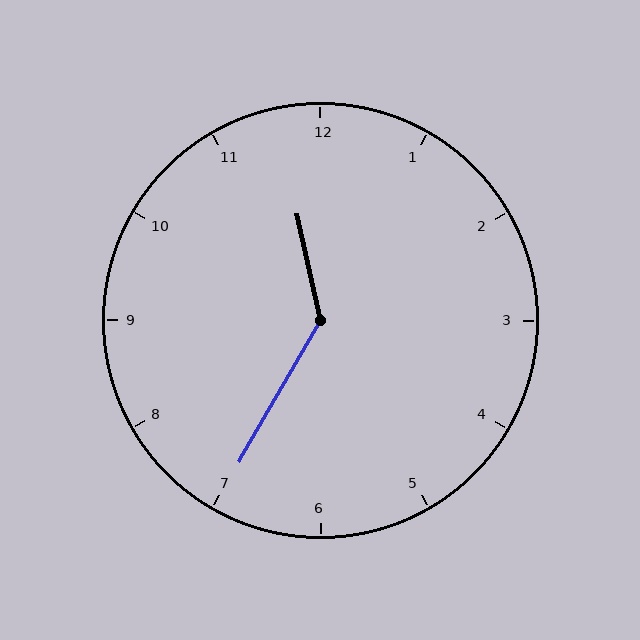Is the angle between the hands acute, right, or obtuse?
It is obtuse.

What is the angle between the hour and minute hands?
Approximately 138 degrees.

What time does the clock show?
11:35.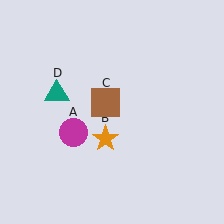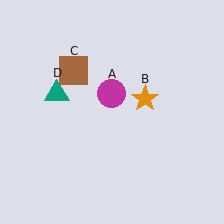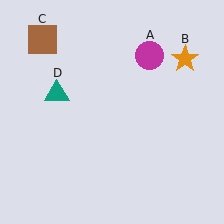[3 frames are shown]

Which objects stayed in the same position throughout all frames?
Teal triangle (object D) remained stationary.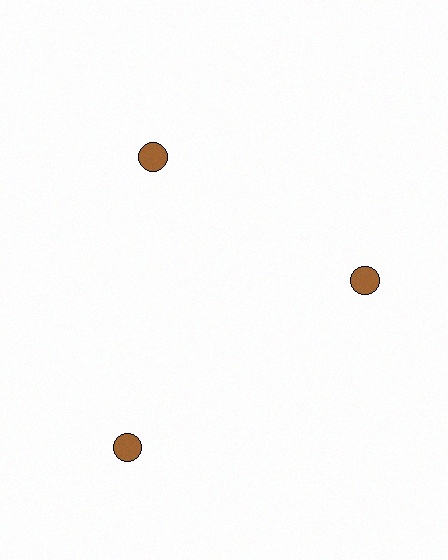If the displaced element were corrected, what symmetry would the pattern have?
It would have 3-fold rotational symmetry — the pattern would map onto itself every 120 degrees.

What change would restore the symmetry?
The symmetry would be restored by moving it inward, back onto the ring so that all 3 circles sit at equal angles and equal distance from the center.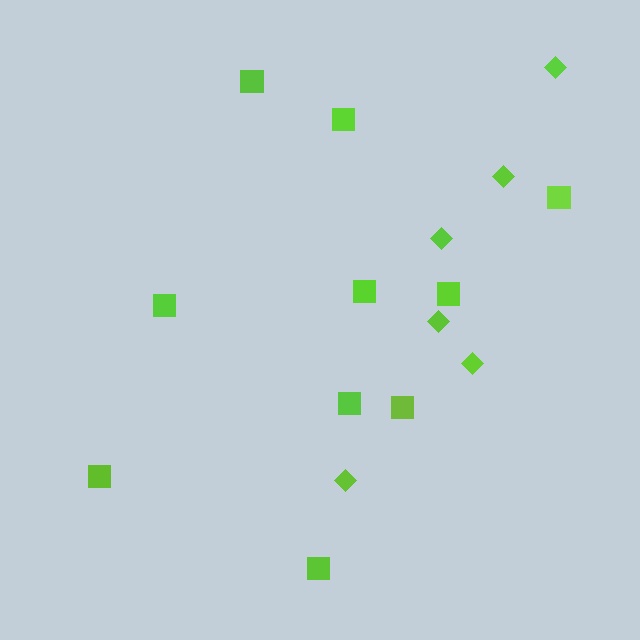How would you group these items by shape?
There are 2 groups: one group of squares (10) and one group of diamonds (6).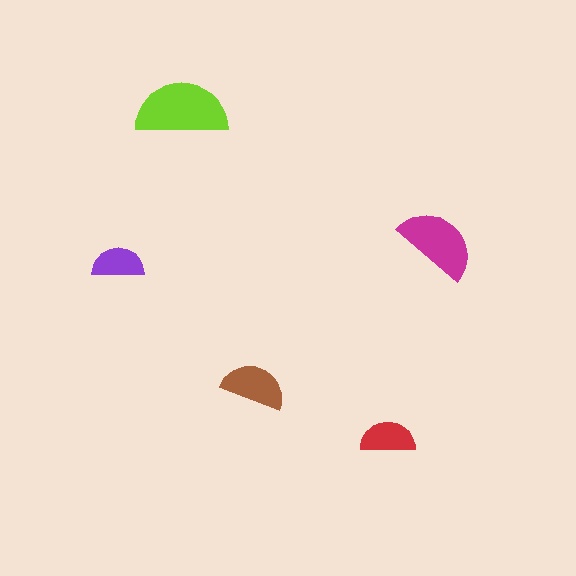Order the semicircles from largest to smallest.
the lime one, the magenta one, the brown one, the red one, the purple one.